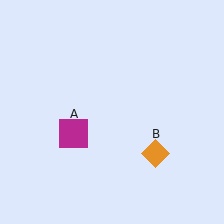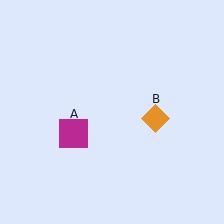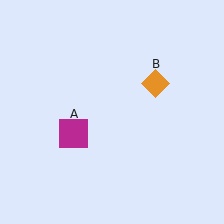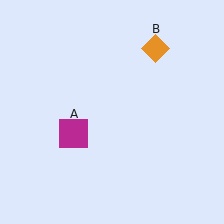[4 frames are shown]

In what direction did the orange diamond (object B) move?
The orange diamond (object B) moved up.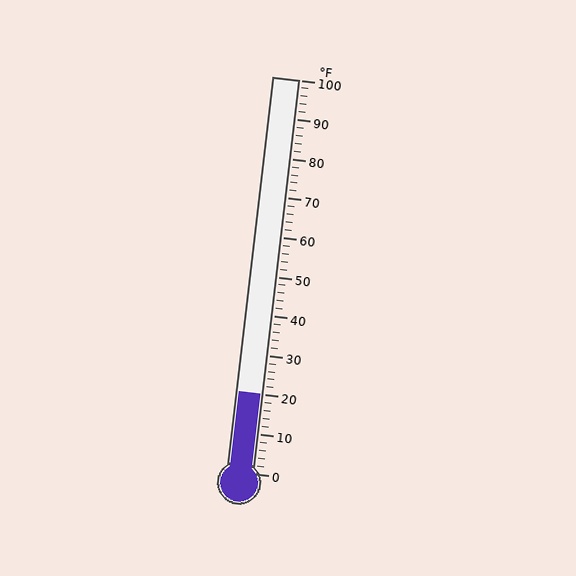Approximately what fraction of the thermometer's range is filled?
The thermometer is filled to approximately 20% of its range.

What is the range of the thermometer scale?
The thermometer scale ranges from 0°F to 100°F.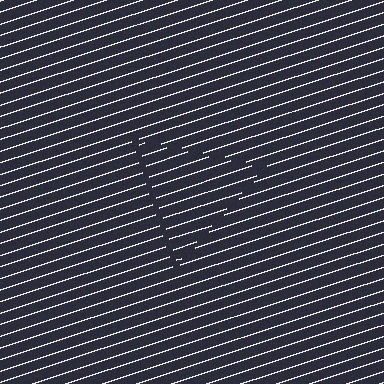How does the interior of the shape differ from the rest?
The interior of the shape contains the same grating, shifted by half a period — the contour is defined by the phase discontinuity where line-ends from the inner and outer gratings abut.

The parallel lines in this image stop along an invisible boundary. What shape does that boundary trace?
An illusory triangle. The interior of the shape contains the same grating, shifted by half a period — the contour is defined by the phase discontinuity where line-ends from the inner and outer gratings abut.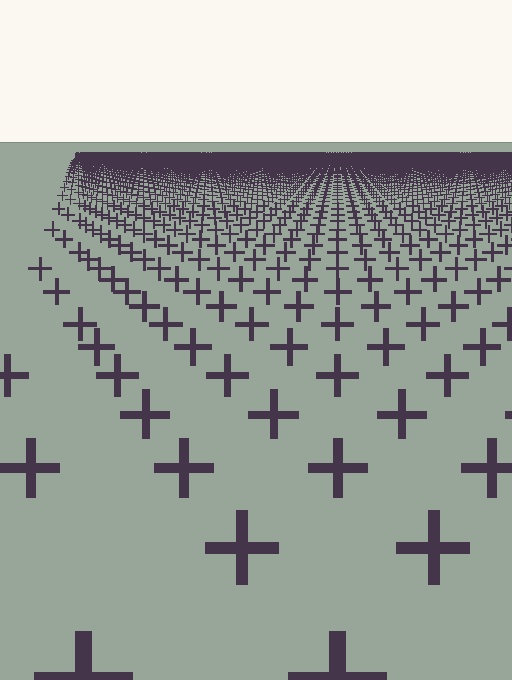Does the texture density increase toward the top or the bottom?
Density increases toward the top.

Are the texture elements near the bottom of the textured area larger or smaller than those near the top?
Larger. Near the bottom, elements are closer to the viewer and appear at a bigger on-screen size.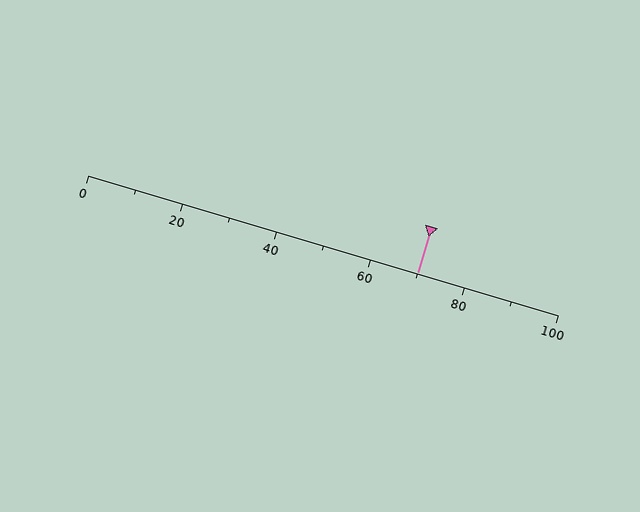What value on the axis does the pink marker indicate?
The marker indicates approximately 70.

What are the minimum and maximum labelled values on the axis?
The axis runs from 0 to 100.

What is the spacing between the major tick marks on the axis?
The major ticks are spaced 20 apart.